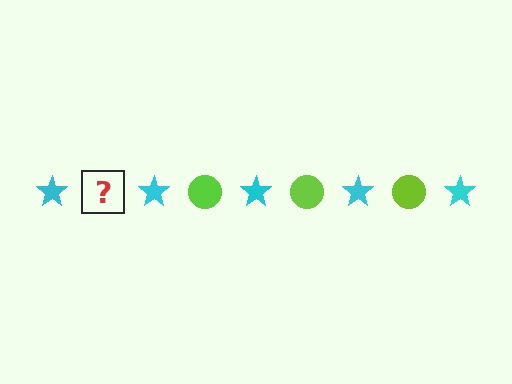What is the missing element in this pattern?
The missing element is a lime circle.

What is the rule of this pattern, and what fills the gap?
The rule is that the pattern alternates between cyan star and lime circle. The gap should be filled with a lime circle.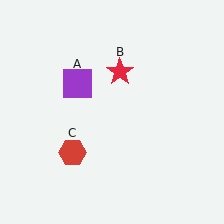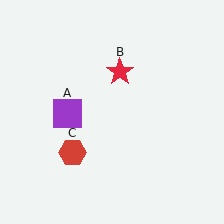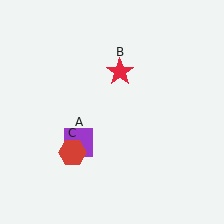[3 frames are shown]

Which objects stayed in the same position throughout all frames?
Red star (object B) and red hexagon (object C) remained stationary.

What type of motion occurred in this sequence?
The purple square (object A) rotated counterclockwise around the center of the scene.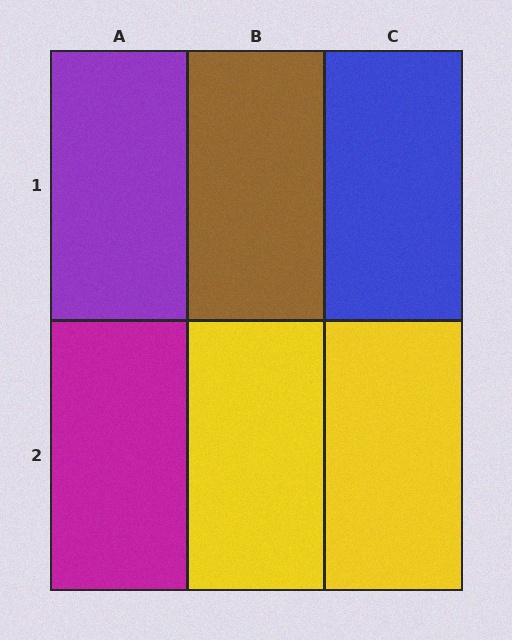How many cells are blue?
1 cell is blue.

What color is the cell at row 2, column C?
Yellow.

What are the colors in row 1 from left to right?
Purple, brown, blue.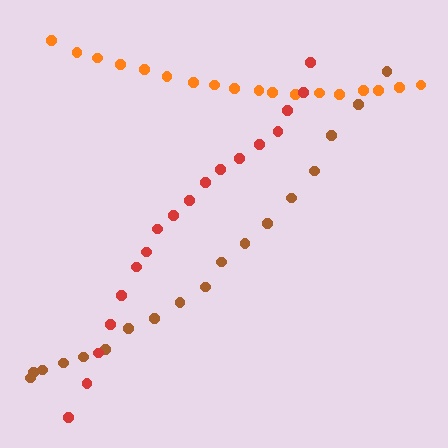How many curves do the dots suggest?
There are 3 distinct paths.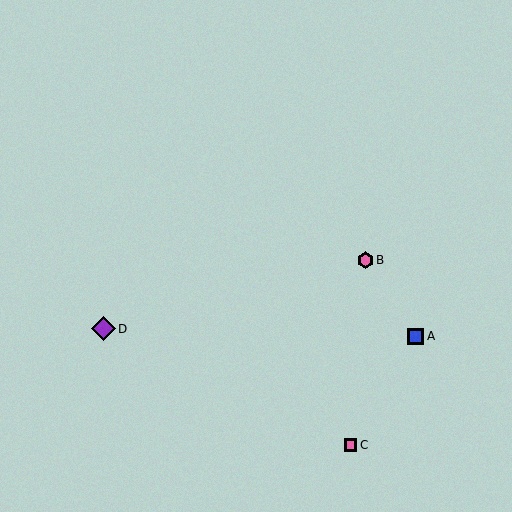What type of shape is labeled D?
Shape D is a purple diamond.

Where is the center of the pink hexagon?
The center of the pink hexagon is at (365, 260).